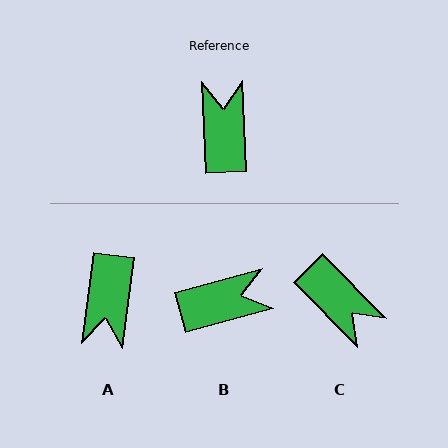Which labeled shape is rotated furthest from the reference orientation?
A, about 170 degrees away.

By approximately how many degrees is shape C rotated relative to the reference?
Approximately 137 degrees clockwise.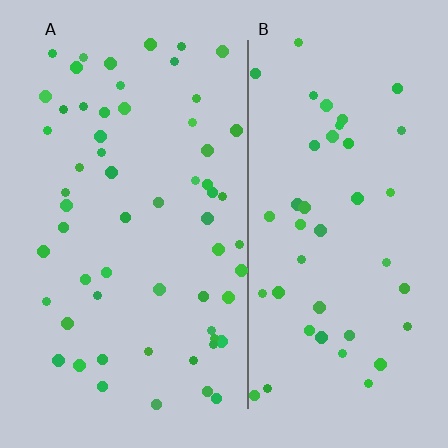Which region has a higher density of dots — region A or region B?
A (the left).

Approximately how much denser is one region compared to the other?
Approximately 1.3× — region A over region B.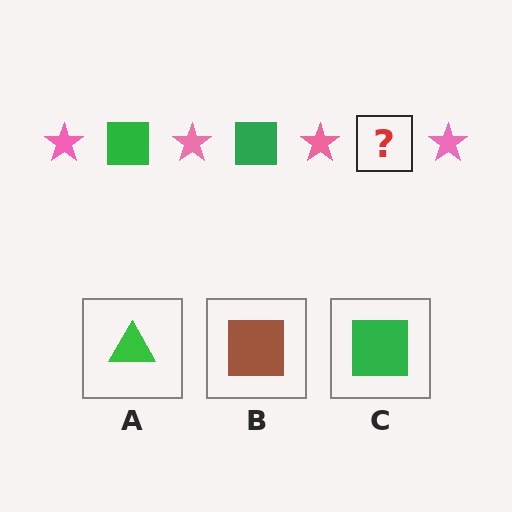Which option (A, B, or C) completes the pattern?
C.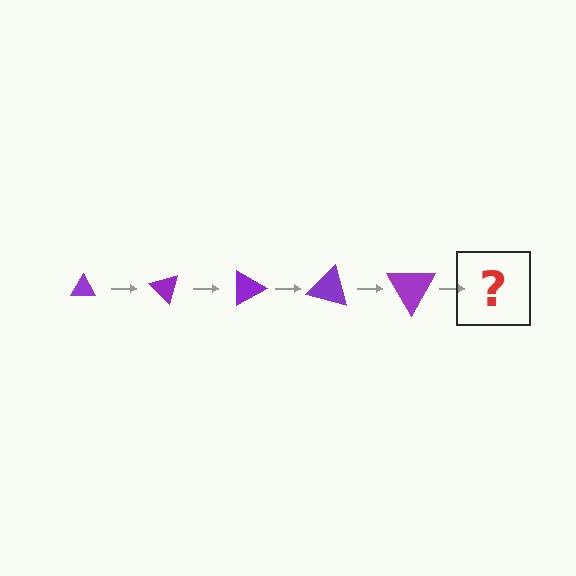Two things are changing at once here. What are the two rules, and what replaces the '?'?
The two rules are that the triangle grows larger each step and it rotates 45 degrees each step. The '?' should be a triangle, larger than the previous one and rotated 225 degrees from the start.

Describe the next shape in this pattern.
It should be a triangle, larger than the previous one and rotated 225 degrees from the start.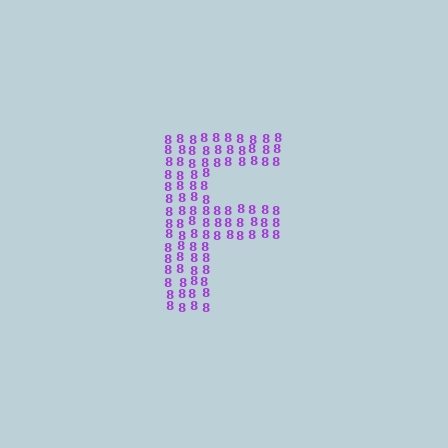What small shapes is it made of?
It is made of small digit 8's.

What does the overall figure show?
The overall figure shows the letter F.